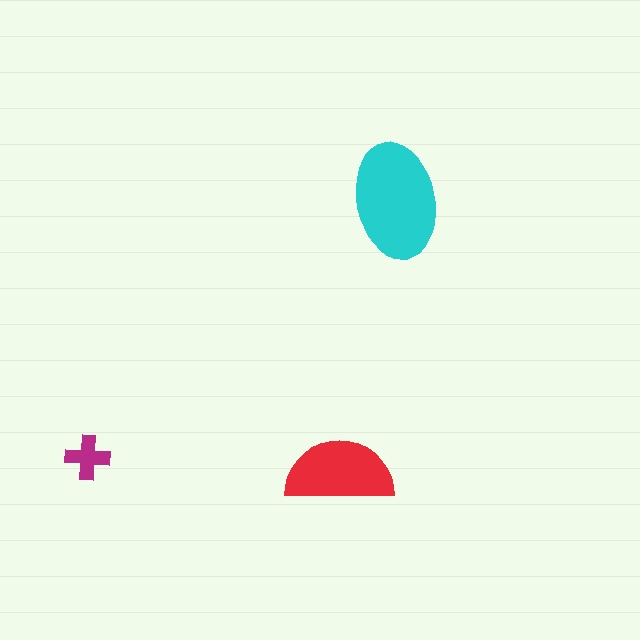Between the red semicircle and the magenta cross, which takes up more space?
The red semicircle.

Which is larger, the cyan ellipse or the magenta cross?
The cyan ellipse.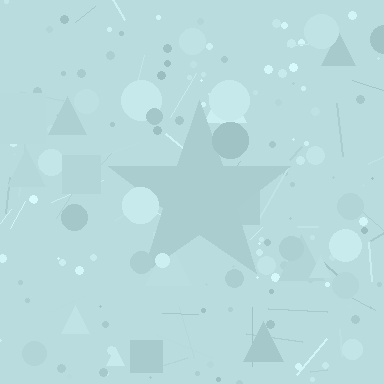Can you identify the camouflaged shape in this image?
The camouflaged shape is a star.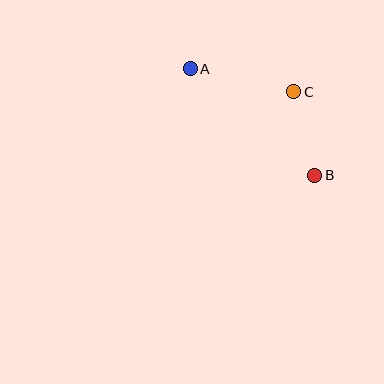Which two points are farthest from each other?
Points A and B are farthest from each other.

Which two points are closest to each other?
Points B and C are closest to each other.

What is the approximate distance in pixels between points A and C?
The distance between A and C is approximately 106 pixels.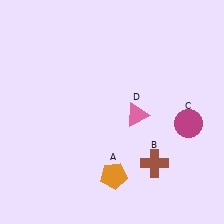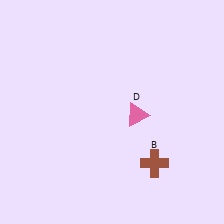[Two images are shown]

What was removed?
The orange pentagon (A), the magenta circle (C) were removed in Image 2.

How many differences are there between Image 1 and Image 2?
There are 2 differences between the two images.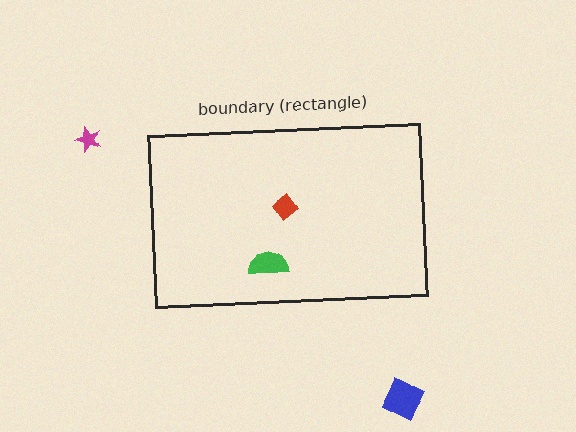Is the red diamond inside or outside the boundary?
Inside.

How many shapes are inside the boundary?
2 inside, 2 outside.